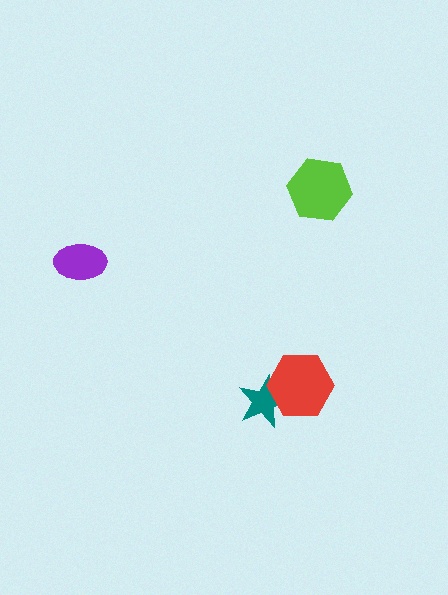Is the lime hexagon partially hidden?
No, no other shape covers it.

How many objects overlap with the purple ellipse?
0 objects overlap with the purple ellipse.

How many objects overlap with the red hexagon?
1 object overlaps with the red hexagon.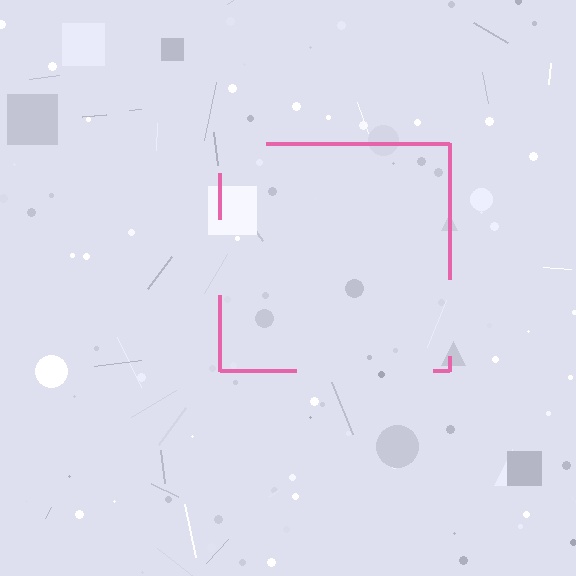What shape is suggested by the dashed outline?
The dashed outline suggests a square.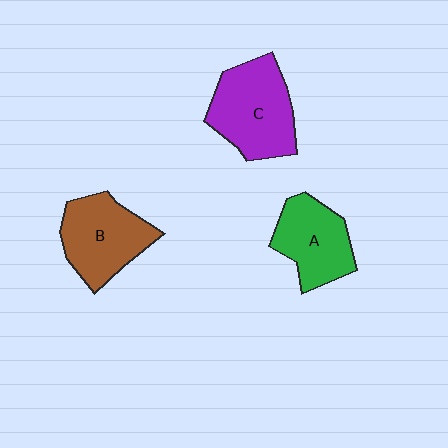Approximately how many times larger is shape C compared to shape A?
Approximately 1.3 times.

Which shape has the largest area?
Shape C (purple).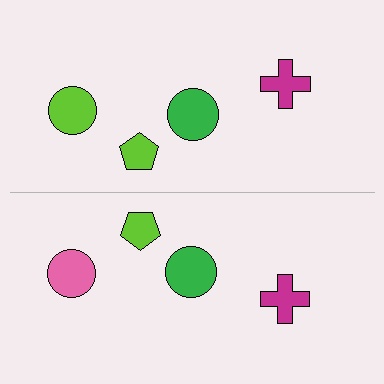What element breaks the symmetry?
The pink circle on the bottom side breaks the symmetry — its mirror counterpart is lime.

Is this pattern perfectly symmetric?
No, the pattern is not perfectly symmetric. The pink circle on the bottom side breaks the symmetry — its mirror counterpart is lime.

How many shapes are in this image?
There are 8 shapes in this image.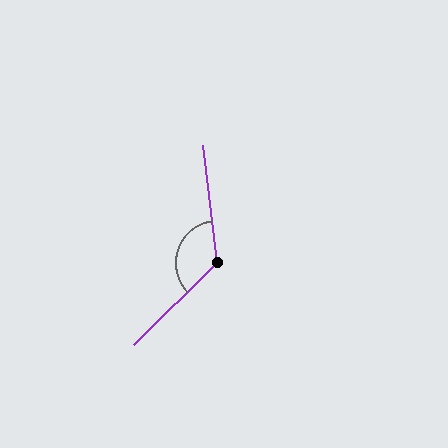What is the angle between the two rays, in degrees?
Approximately 128 degrees.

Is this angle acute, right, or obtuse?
It is obtuse.